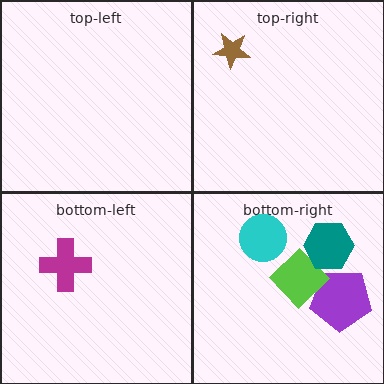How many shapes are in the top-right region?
1.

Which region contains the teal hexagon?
The bottom-right region.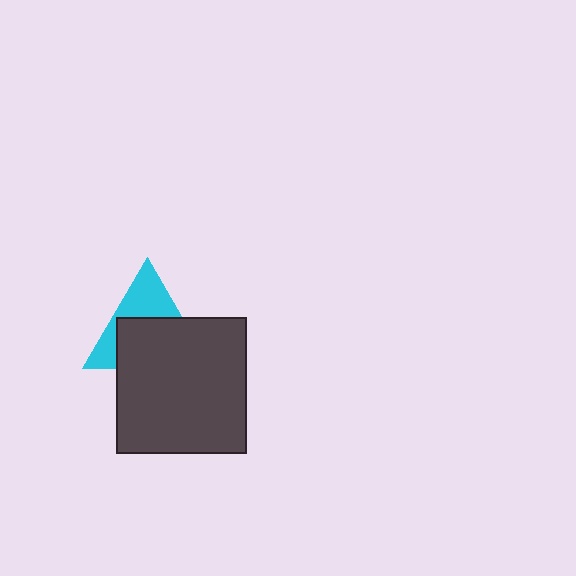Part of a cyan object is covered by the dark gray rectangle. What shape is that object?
It is a triangle.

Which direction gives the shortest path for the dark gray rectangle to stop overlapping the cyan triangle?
Moving down gives the shortest separation.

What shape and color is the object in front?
The object in front is a dark gray rectangle.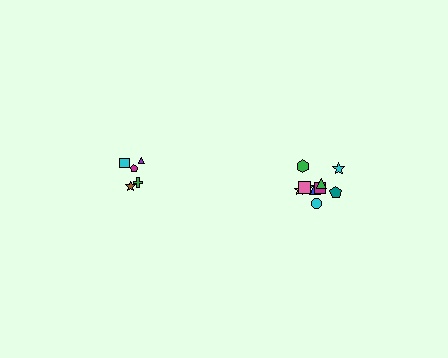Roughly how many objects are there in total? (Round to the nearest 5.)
Roughly 15 objects in total.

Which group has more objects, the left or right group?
The right group.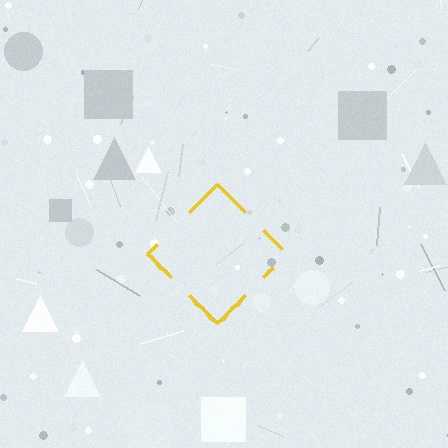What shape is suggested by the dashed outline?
The dashed outline suggests a diamond.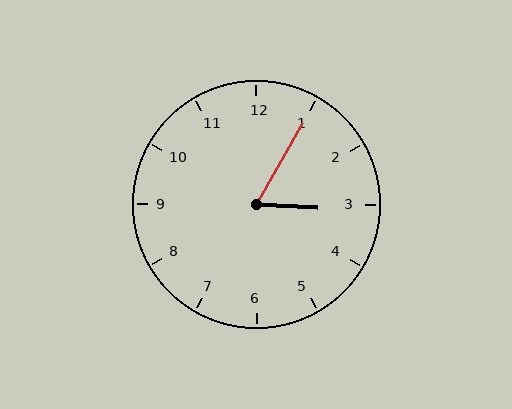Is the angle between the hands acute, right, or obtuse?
It is acute.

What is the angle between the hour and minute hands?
Approximately 62 degrees.